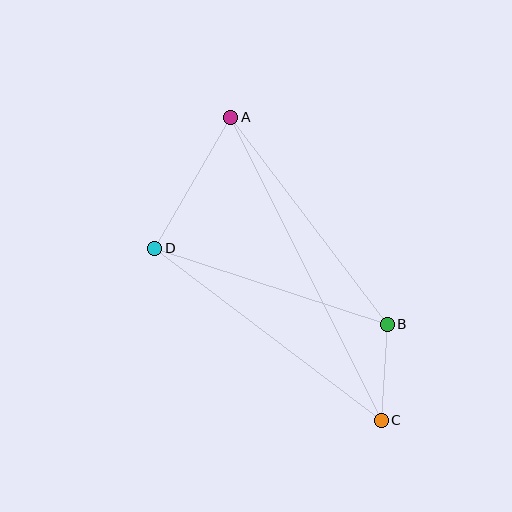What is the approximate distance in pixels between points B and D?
The distance between B and D is approximately 245 pixels.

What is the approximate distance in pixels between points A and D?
The distance between A and D is approximately 151 pixels.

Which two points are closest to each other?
Points B and C are closest to each other.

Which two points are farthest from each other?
Points A and C are farthest from each other.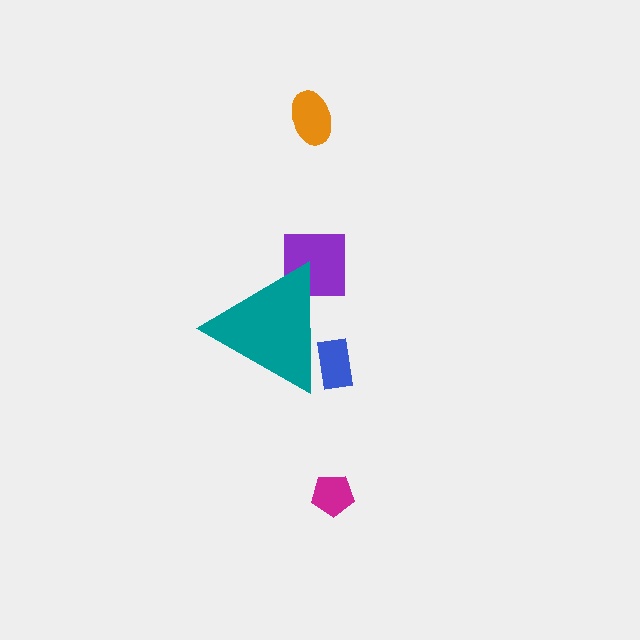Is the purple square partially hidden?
Yes, the purple square is partially hidden behind the teal triangle.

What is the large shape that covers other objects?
A teal triangle.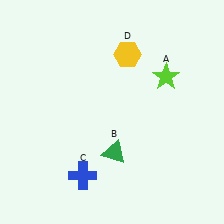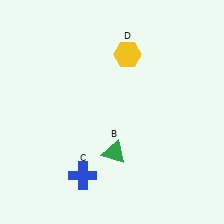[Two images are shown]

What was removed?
The lime star (A) was removed in Image 2.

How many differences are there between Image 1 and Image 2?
There is 1 difference between the two images.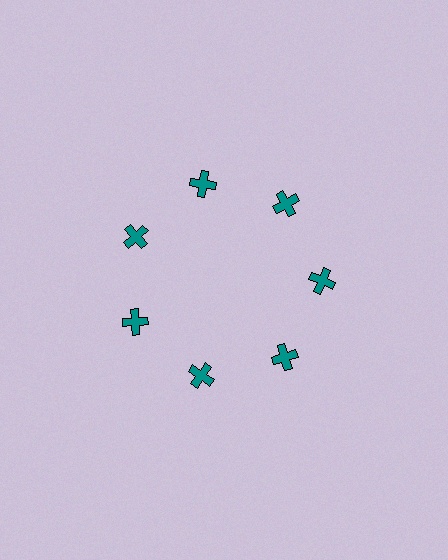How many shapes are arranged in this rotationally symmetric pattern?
There are 7 shapes, arranged in 7 groups of 1.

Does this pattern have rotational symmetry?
Yes, this pattern has 7-fold rotational symmetry. It looks the same after rotating 51 degrees around the center.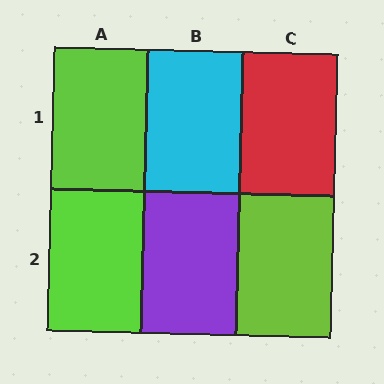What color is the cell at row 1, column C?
Red.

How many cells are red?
1 cell is red.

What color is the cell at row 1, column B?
Cyan.